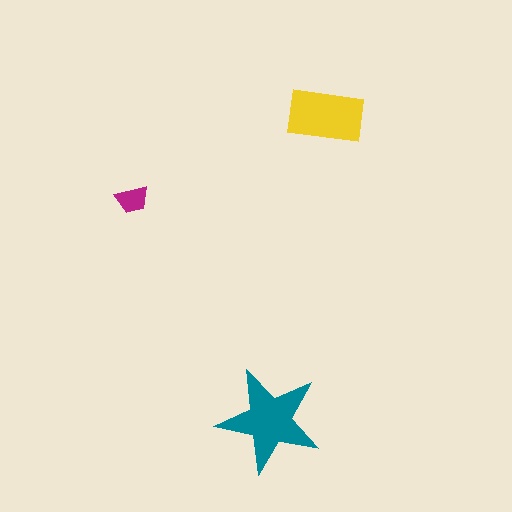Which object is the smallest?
The magenta trapezoid.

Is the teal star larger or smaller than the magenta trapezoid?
Larger.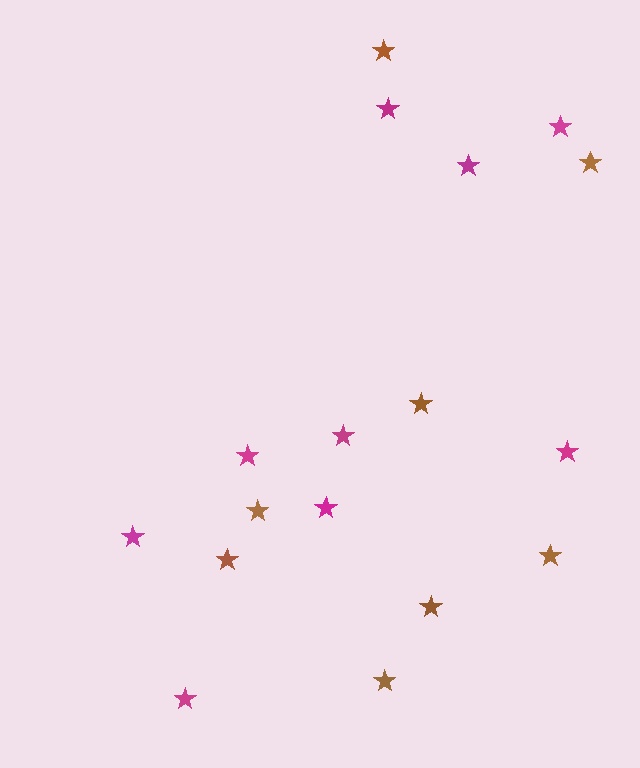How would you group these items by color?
There are 2 groups: one group of magenta stars (9) and one group of brown stars (8).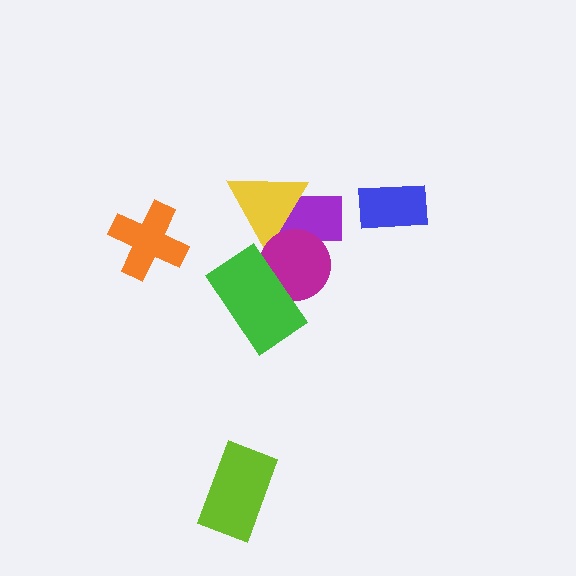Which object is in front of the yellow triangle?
The magenta circle is in front of the yellow triangle.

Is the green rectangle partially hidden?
No, no other shape covers it.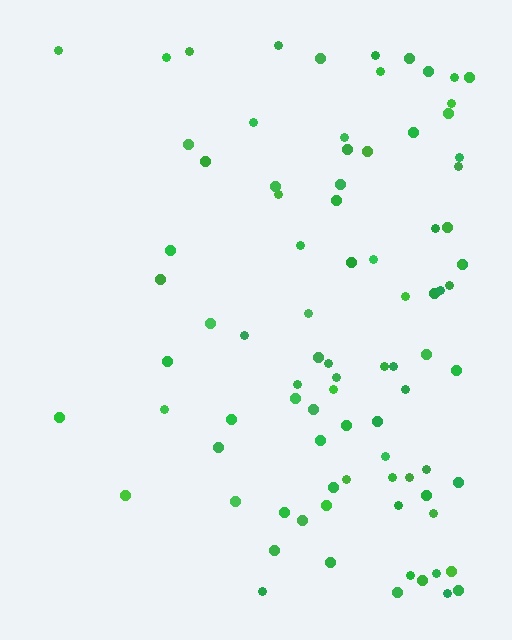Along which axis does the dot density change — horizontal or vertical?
Horizontal.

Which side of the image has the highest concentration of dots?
The right.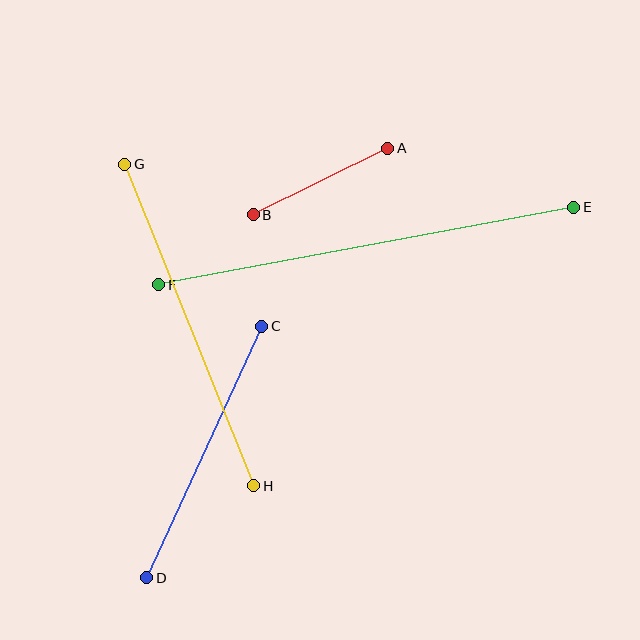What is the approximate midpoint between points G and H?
The midpoint is at approximately (189, 325) pixels.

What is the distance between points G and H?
The distance is approximately 346 pixels.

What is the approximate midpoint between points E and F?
The midpoint is at approximately (366, 246) pixels.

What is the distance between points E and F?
The distance is approximately 422 pixels.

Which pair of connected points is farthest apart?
Points E and F are farthest apart.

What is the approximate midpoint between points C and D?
The midpoint is at approximately (204, 452) pixels.